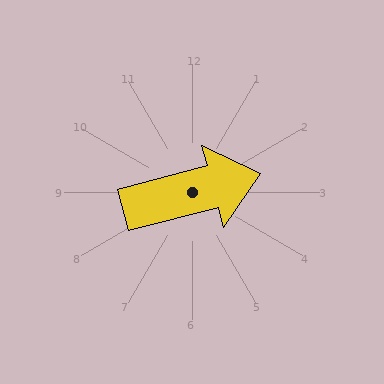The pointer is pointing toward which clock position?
Roughly 3 o'clock.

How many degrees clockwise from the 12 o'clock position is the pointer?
Approximately 75 degrees.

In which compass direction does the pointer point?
East.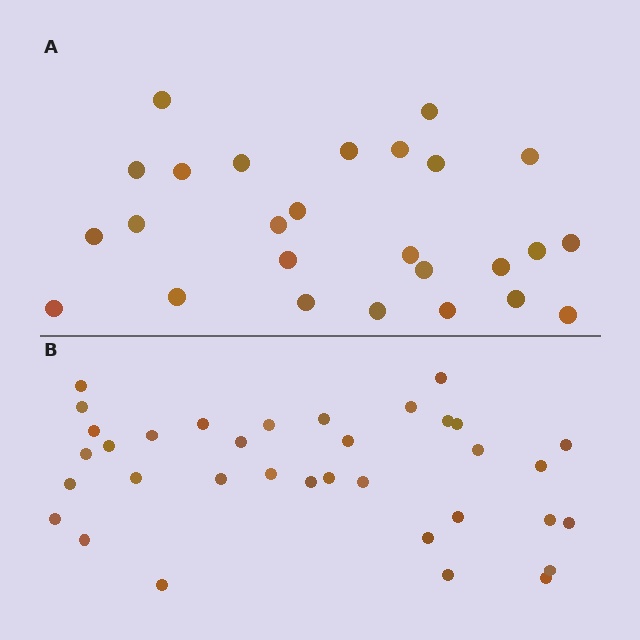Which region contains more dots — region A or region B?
Region B (the bottom region) has more dots.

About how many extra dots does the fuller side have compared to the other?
Region B has roughly 8 or so more dots than region A.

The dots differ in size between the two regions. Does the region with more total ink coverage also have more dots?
No. Region A has more total ink coverage because its dots are larger, but region B actually contains more individual dots. Total area can be misleading — the number of items is what matters here.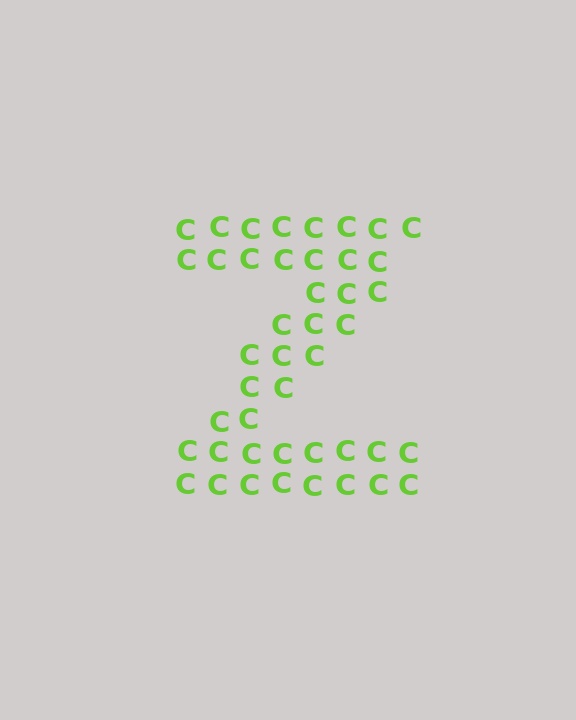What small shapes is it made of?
It is made of small letter C's.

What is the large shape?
The large shape is the letter Z.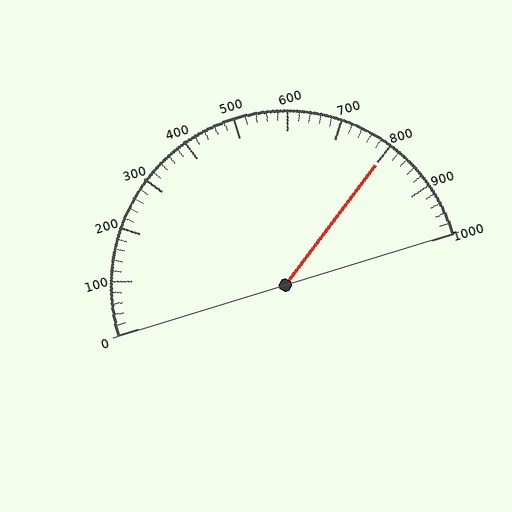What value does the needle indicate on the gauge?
The needle indicates approximately 800.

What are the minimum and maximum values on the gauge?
The gauge ranges from 0 to 1000.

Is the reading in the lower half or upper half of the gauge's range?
The reading is in the upper half of the range (0 to 1000).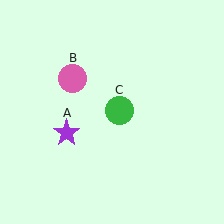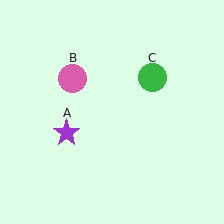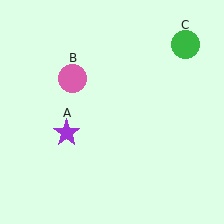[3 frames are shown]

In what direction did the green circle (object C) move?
The green circle (object C) moved up and to the right.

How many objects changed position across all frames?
1 object changed position: green circle (object C).